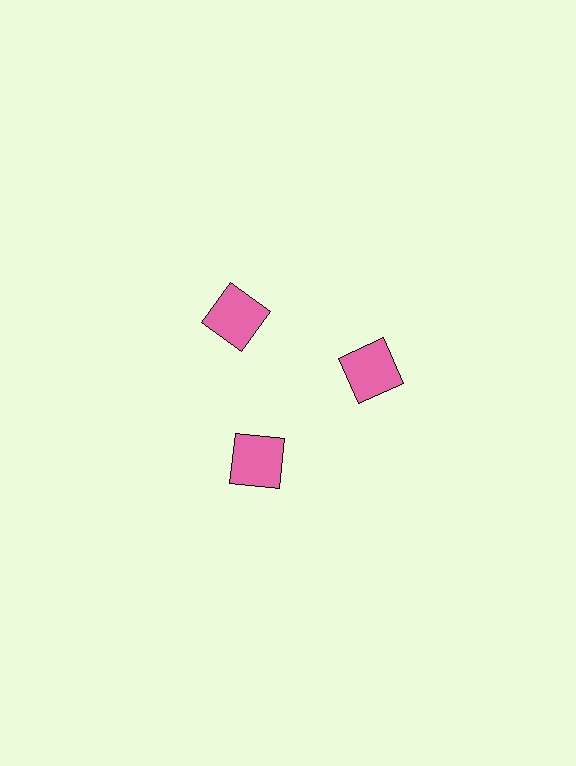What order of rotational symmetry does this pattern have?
This pattern has 3-fold rotational symmetry.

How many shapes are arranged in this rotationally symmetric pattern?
There are 3 shapes, arranged in 3 groups of 1.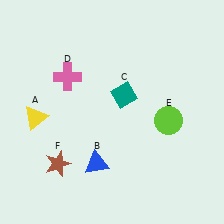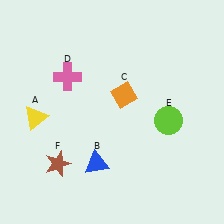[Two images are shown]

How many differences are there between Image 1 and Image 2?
There is 1 difference between the two images.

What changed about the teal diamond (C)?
In Image 1, C is teal. In Image 2, it changed to orange.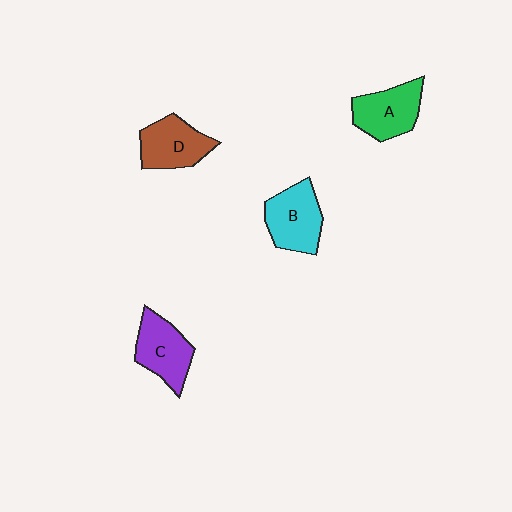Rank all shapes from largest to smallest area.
From largest to smallest: B (cyan), C (purple), A (green), D (brown).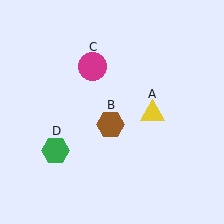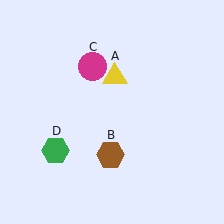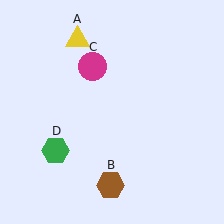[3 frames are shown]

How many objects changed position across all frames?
2 objects changed position: yellow triangle (object A), brown hexagon (object B).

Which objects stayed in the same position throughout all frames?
Magenta circle (object C) and green hexagon (object D) remained stationary.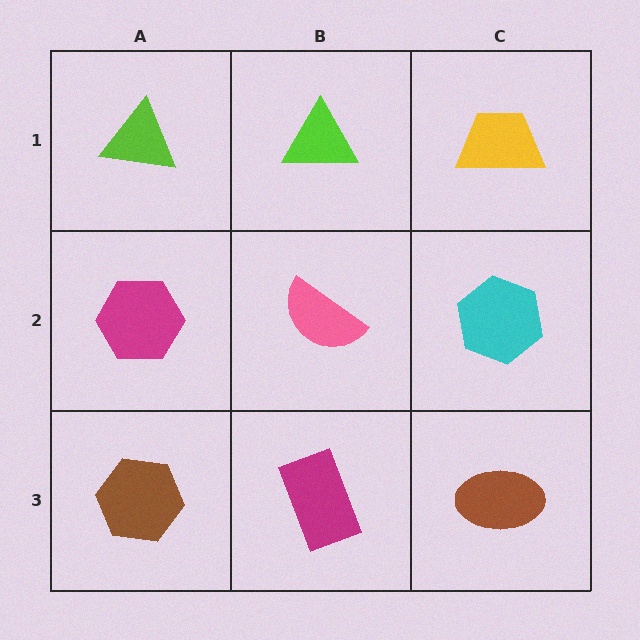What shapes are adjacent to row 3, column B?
A pink semicircle (row 2, column B), a brown hexagon (row 3, column A), a brown ellipse (row 3, column C).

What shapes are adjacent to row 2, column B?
A lime triangle (row 1, column B), a magenta rectangle (row 3, column B), a magenta hexagon (row 2, column A), a cyan hexagon (row 2, column C).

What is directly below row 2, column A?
A brown hexagon.